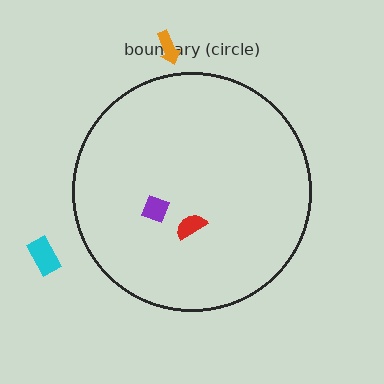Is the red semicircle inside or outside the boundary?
Inside.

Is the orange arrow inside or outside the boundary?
Outside.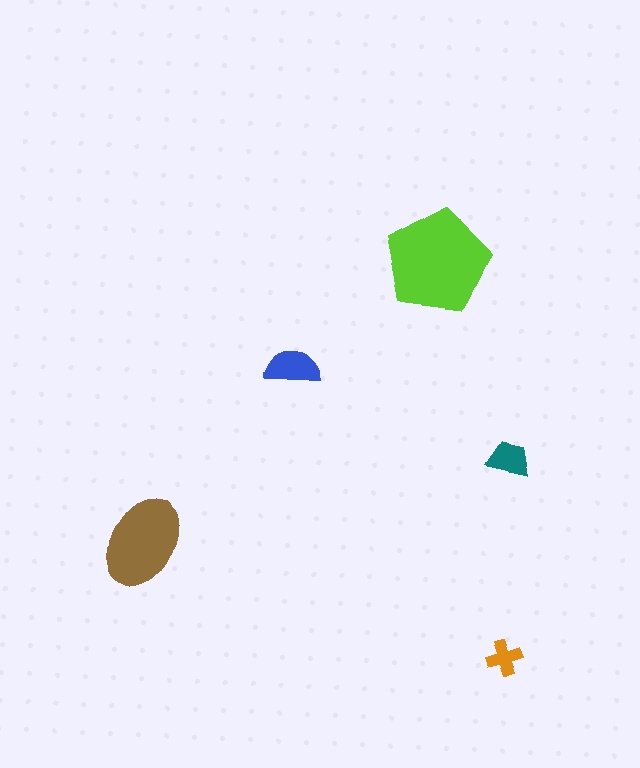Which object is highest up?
The lime pentagon is topmost.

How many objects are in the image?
There are 5 objects in the image.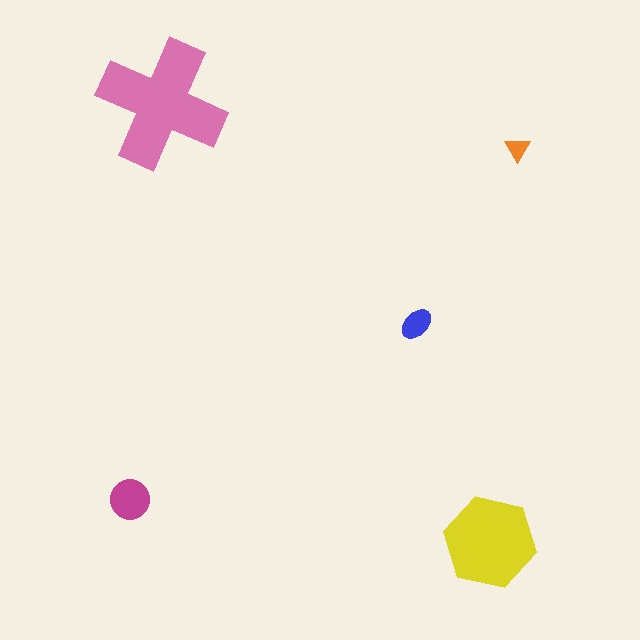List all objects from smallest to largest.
The orange triangle, the blue ellipse, the magenta circle, the yellow hexagon, the pink cross.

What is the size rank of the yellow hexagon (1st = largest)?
2nd.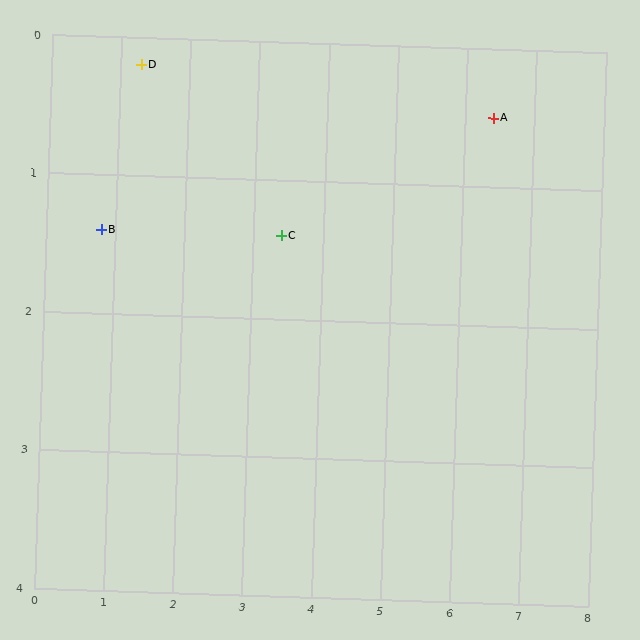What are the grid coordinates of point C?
Point C is at approximately (3.4, 1.4).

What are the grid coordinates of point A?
Point A is at approximately (6.4, 0.5).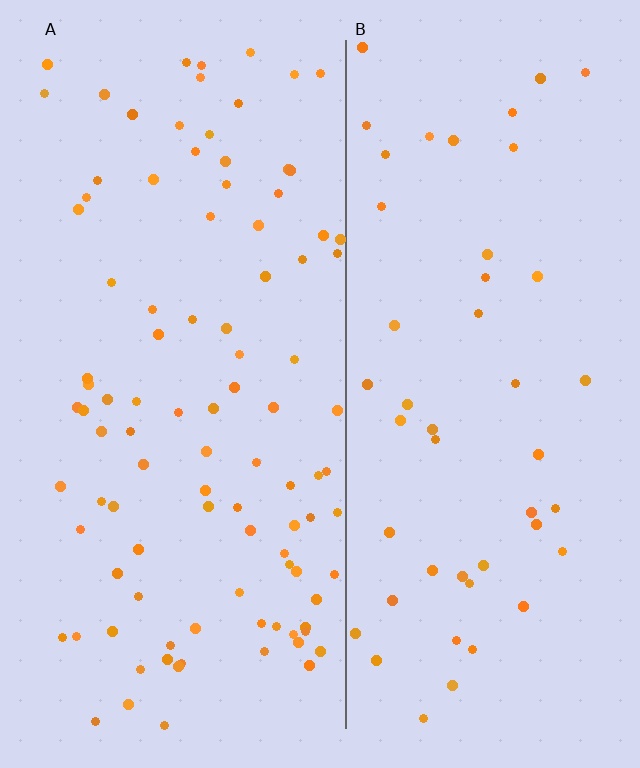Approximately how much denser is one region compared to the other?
Approximately 2.0× — region A over region B.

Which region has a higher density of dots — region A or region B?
A (the left).